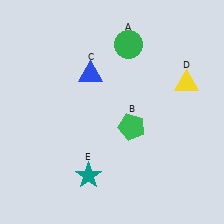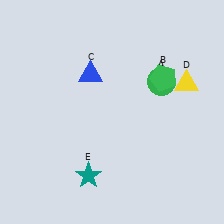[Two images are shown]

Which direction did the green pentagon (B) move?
The green pentagon (B) moved up.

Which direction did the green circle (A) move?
The green circle (A) moved down.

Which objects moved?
The objects that moved are: the green circle (A), the green pentagon (B).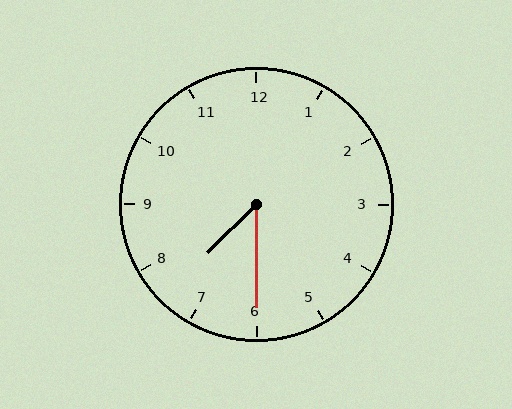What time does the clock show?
7:30.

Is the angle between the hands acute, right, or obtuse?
It is acute.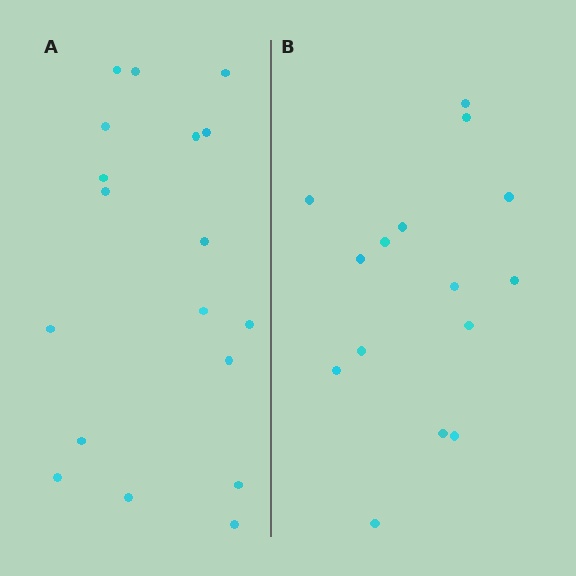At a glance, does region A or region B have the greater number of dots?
Region A (the left region) has more dots.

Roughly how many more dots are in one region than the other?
Region A has just a few more — roughly 2 or 3 more dots than region B.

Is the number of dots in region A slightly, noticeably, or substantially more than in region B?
Region A has only slightly more — the two regions are fairly close. The ratio is roughly 1.2 to 1.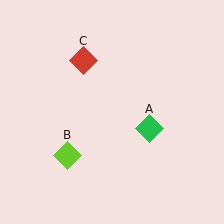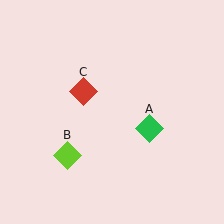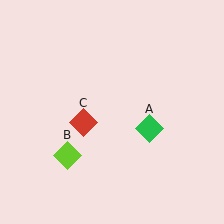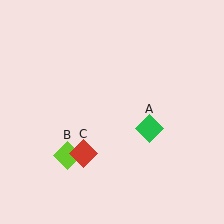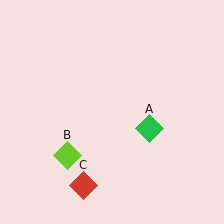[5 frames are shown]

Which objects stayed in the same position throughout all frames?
Green diamond (object A) and lime diamond (object B) remained stationary.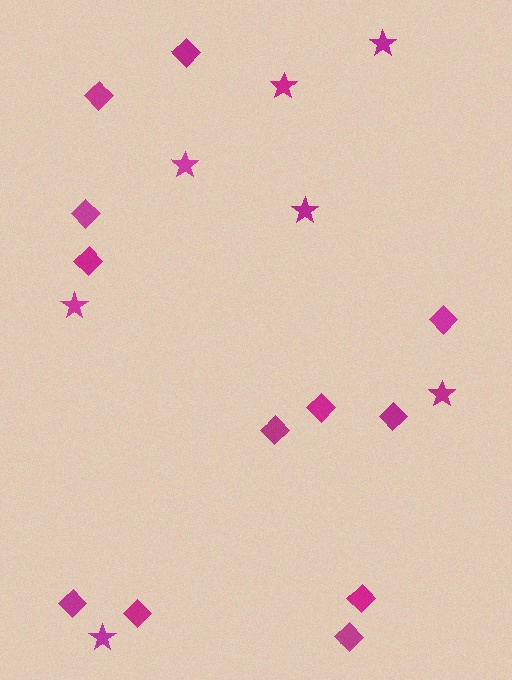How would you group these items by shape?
There are 2 groups: one group of stars (7) and one group of diamonds (12).